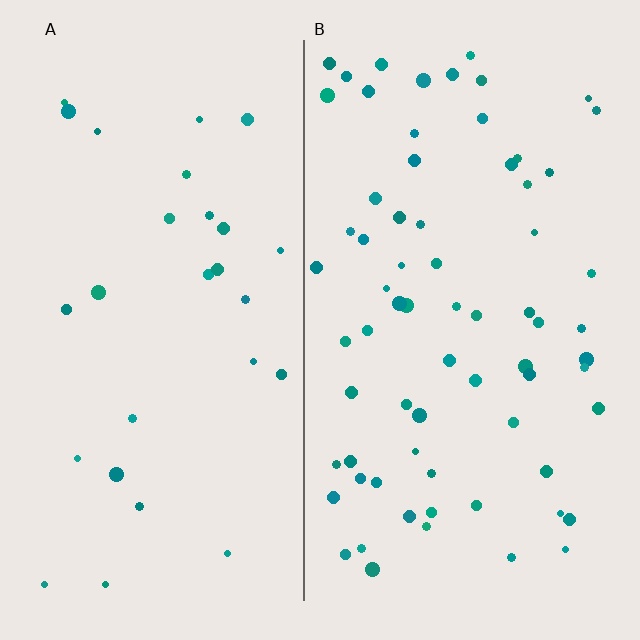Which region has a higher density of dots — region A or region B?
B (the right).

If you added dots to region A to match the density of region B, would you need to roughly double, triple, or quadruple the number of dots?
Approximately triple.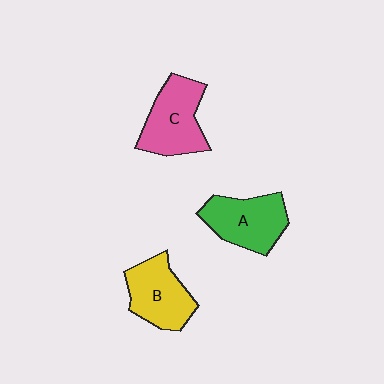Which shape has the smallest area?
Shape B (yellow).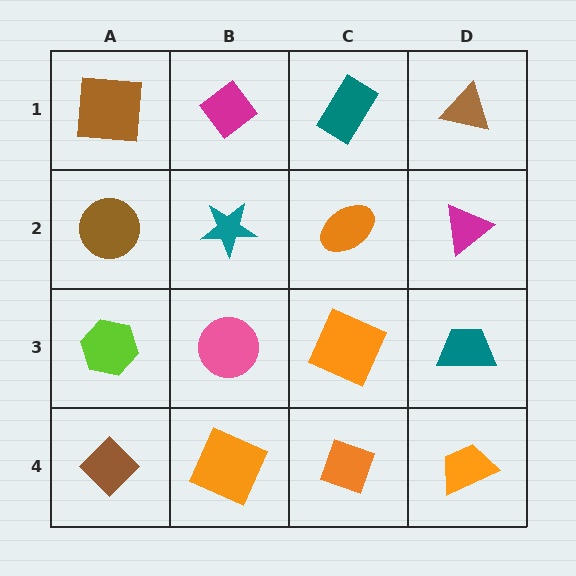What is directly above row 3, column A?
A brown circle.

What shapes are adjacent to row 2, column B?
A magenta diamond (row 1, column B), a pink circle (row 3, column B), a brown circle (row 2, column A), an orange ellipse (row 2, column C).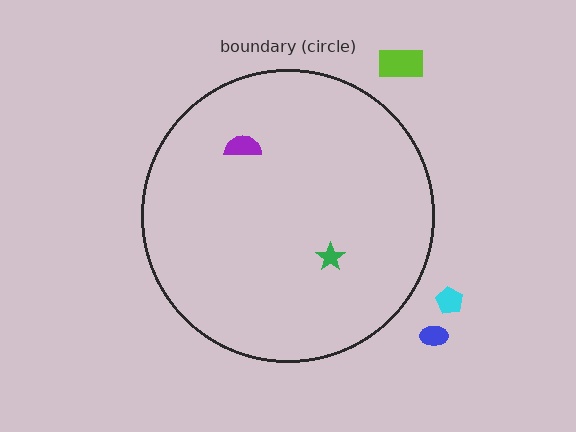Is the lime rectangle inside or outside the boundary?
Outside.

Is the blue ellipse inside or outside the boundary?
Outside.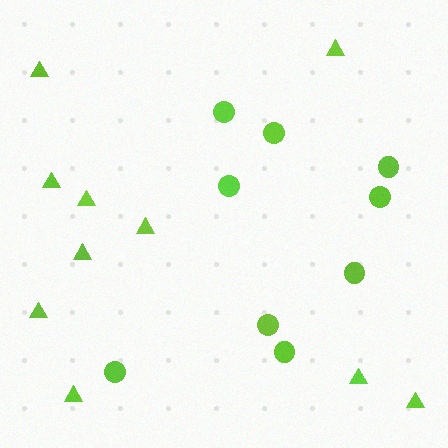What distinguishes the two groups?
There are 2 groups: one group of triangles (10) and one group of circles (9).